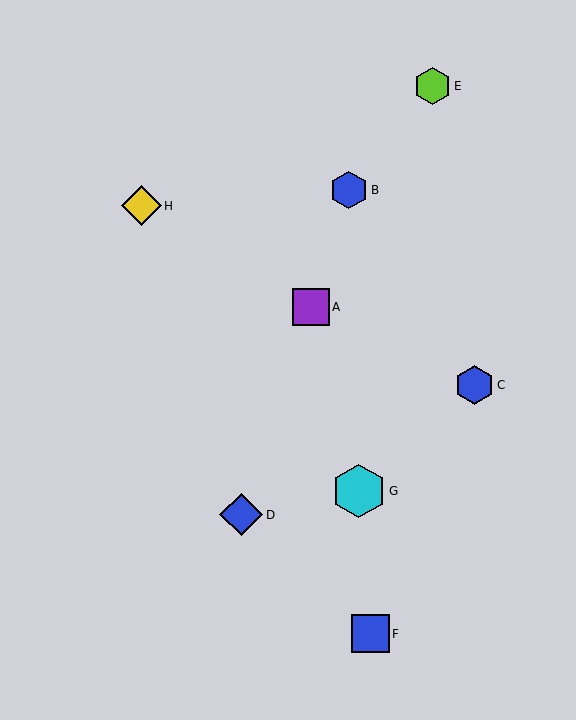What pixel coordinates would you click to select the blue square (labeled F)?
Click at (371, 634) to select the blue square F.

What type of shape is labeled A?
Shape A is a purple square.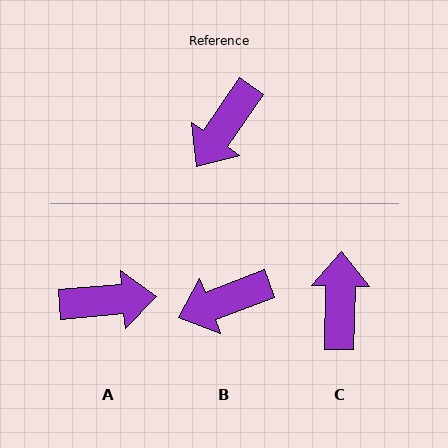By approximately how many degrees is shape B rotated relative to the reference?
Approximately 35 degrees clockwise.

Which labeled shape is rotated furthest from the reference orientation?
C, about 147 degrees away.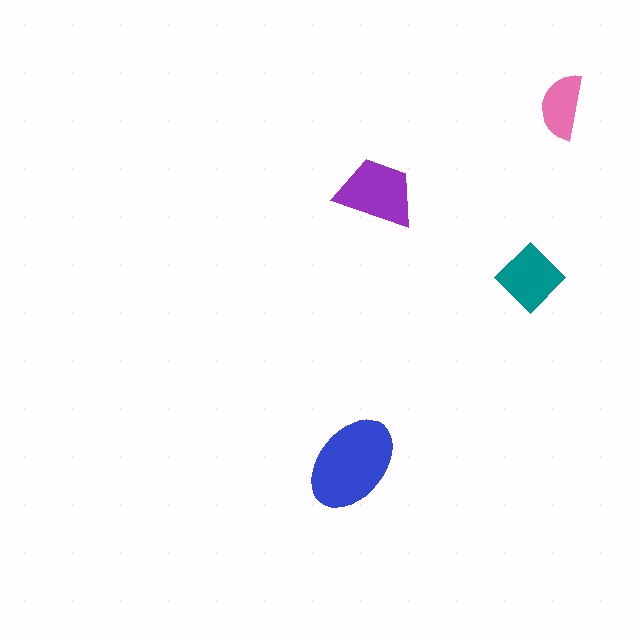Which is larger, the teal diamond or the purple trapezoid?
The purple trapezoid.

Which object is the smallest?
The pink semicircle.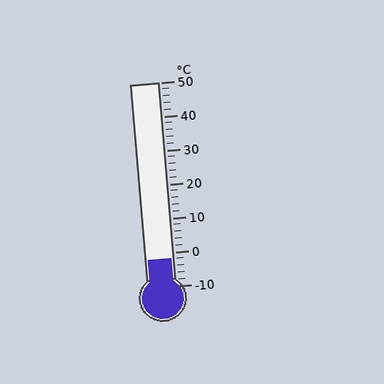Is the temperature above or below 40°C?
The temperature is below 40°C.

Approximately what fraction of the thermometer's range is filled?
The thermometer is filled to approximately 15% of its range.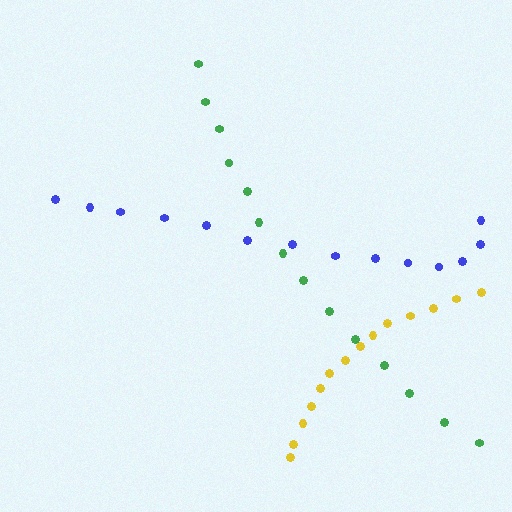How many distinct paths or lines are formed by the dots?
There are 3 distinct paths.